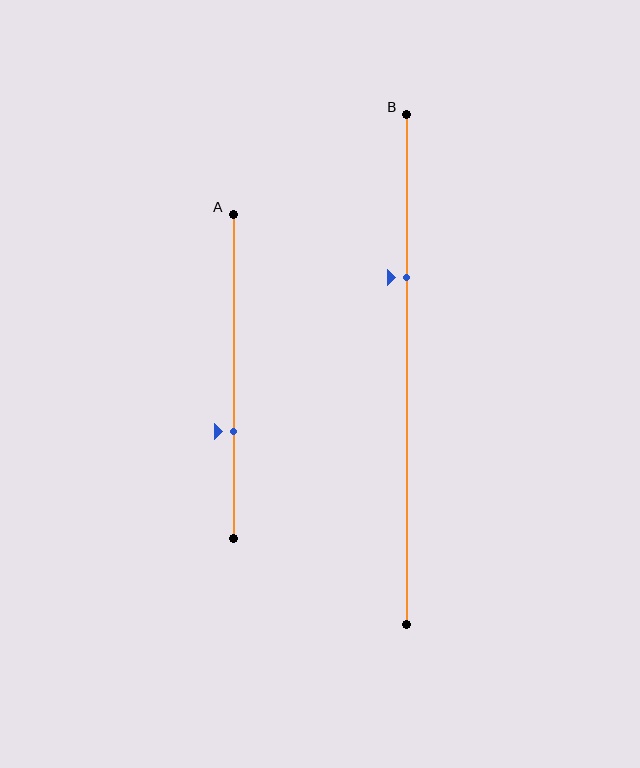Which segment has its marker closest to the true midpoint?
Segment A has its marker closest to the true midpoint.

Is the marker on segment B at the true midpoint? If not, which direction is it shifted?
No, the marker on segment B is shifted upward by about 18% of the segment length.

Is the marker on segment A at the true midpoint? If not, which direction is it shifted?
No, the marker on segment A is shifted downward by about 17% of the segment length.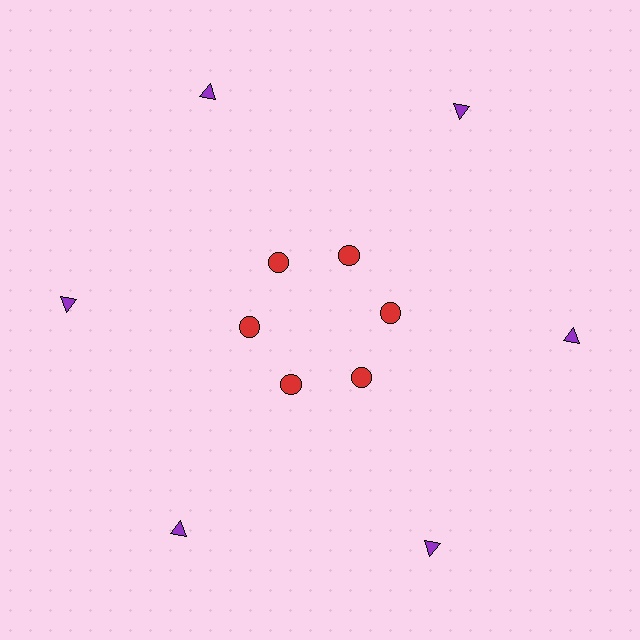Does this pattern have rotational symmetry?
Yes, this pattern has 6-fold rotational symmetry. It looks the same after rotating 60 degrees around the center.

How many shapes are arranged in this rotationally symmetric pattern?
There are 12 shapes, arranged in 6 groups of 2.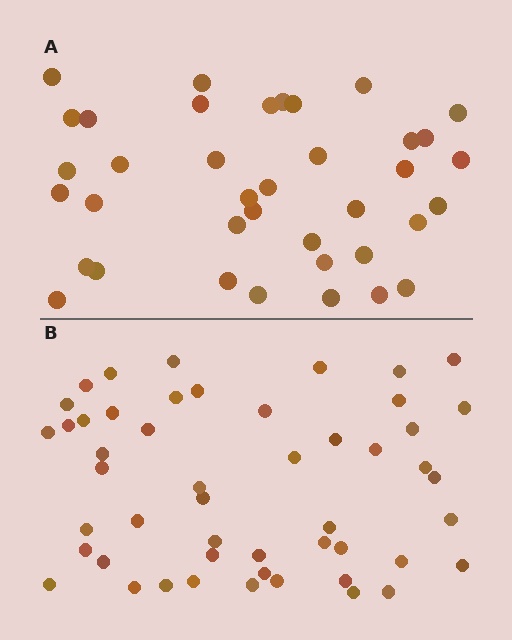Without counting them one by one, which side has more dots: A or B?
Region B (the bottom region) has more dots.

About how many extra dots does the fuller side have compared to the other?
Region B has roughly 12 or so more dots than region A.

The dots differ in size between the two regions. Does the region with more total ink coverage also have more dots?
No. Region A has more total ink coverage because its dots are larger, but region B actually contains more individual dots. Total area can be misleading — the number of items is what matters here.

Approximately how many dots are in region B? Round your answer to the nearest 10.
About 50 dots.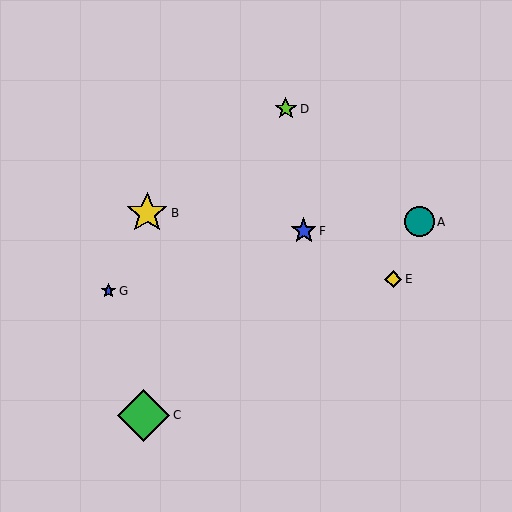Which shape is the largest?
The green diamond (labeled C) is the largest.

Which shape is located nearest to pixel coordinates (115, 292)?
The blue star (labeled G) at (109, 291) is nearest to that location.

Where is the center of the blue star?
The center of the blue star is at (304, 231).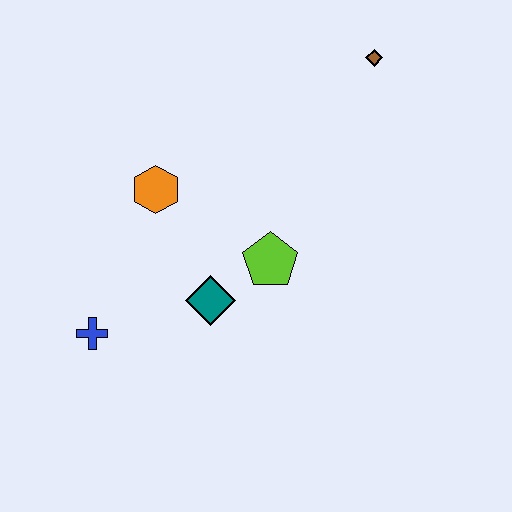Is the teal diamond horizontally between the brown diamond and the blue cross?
Yes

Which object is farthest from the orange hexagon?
The brown diamond is farthest from the orange hexagon.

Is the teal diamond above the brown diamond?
No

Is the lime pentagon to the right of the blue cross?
Yes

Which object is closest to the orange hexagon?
The teal diamond is closest to the orange hexagon.